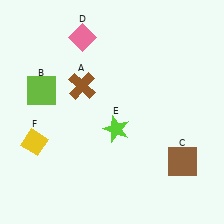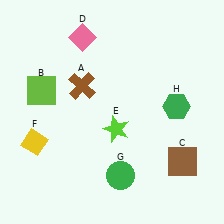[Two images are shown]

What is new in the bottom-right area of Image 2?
A green circle (G) was added in the bottom-right area of Image 2.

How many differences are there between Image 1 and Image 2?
There are 2 differences between the two images.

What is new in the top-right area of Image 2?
A green hexagon (H) was added in the top-right area of Image 2.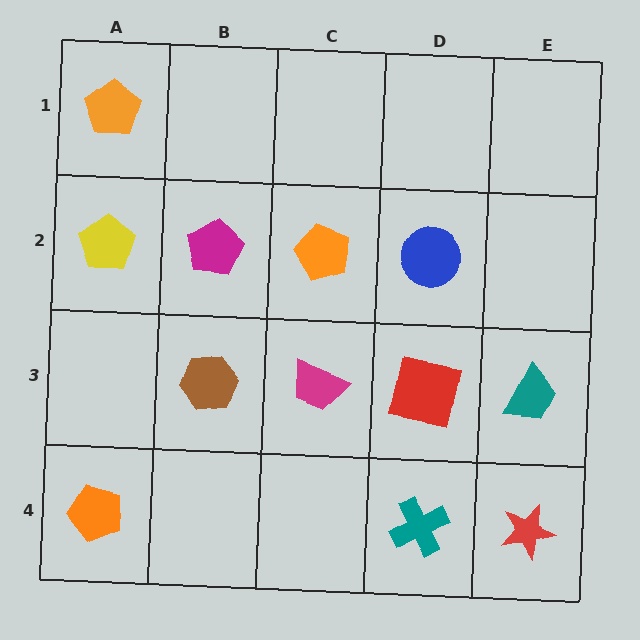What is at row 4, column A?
An orange pentagon.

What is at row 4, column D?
A teal cross.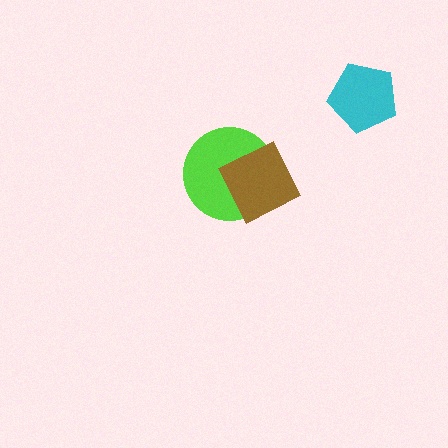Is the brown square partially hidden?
No, no other shape covers it.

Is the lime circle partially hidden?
Yes, it is partially covered by another shape.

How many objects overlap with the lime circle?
1 object overlaps with the lime circle.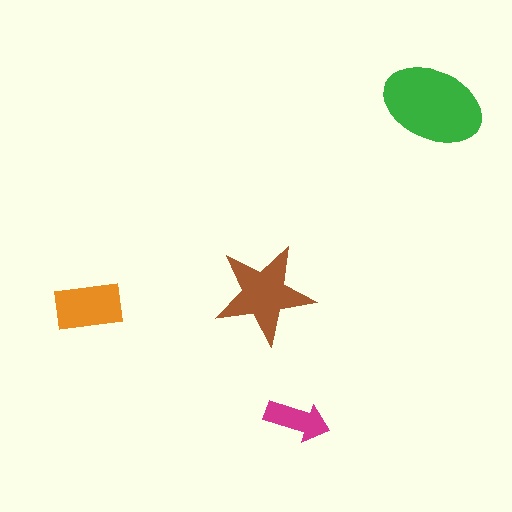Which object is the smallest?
The magenta arrow.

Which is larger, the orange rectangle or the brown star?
The brown star.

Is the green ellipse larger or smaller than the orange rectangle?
Larger.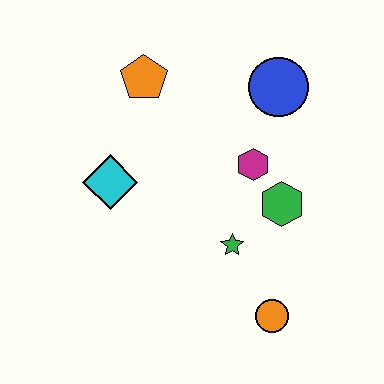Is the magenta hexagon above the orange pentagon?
No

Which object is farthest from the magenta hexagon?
The orange circle is farthest from the magenta hexagon.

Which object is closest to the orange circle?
The green star is closest to the orange circle.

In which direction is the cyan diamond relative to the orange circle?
The cyan diamond is to the left of the orange circle.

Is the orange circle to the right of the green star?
Yes